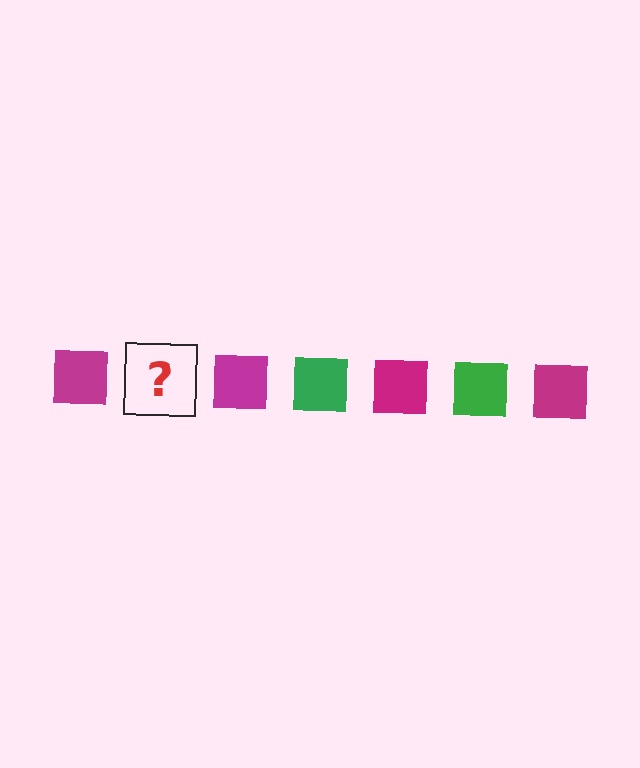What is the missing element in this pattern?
The missing element is a green square.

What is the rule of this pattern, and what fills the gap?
The rule is that the pattern cycles through magenta, green squares. The gap should be filled with a green square.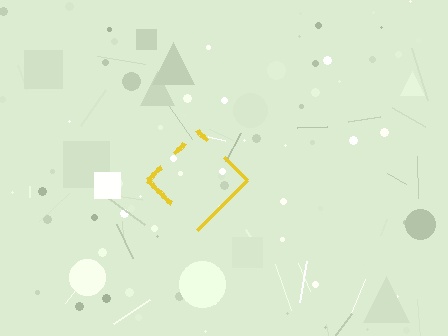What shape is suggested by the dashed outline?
The dashed outline suggests a diamond.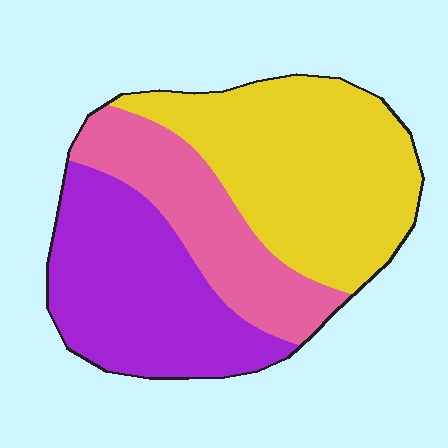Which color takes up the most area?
Yellow, at roughly 40%.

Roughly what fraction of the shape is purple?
Purple takes up about one third (1/3) of the shape.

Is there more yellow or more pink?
Yellow.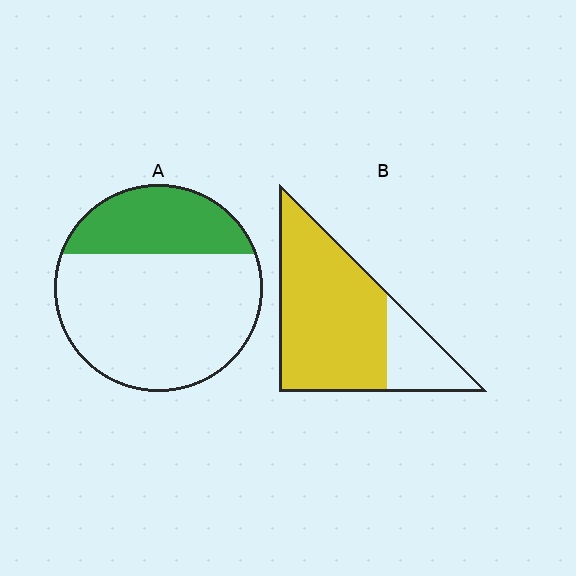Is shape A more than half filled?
No.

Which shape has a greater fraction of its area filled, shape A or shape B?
Shape B.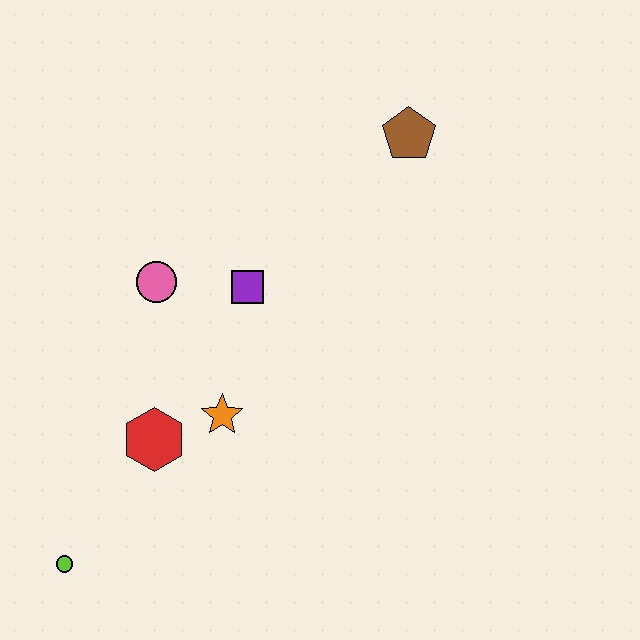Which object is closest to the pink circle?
The purple square is closest to the pink circle.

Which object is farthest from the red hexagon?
The brown pentagon is farthest from the red hexagon.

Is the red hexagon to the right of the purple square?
No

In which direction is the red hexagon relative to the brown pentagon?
The red hexagon is below the brown pentagon.